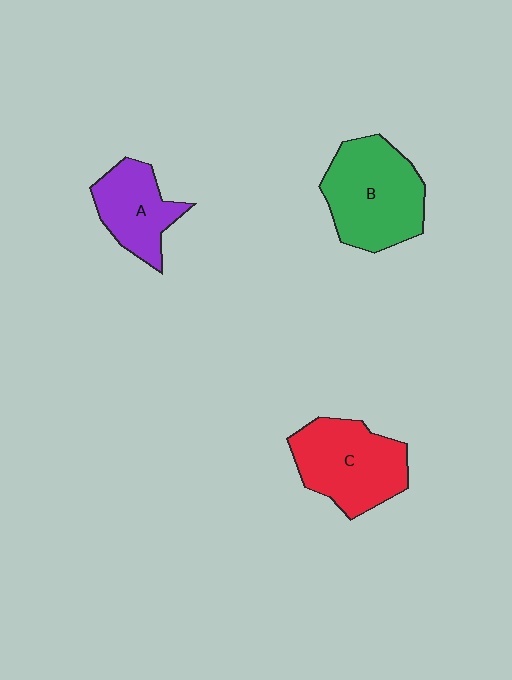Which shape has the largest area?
Shape B (green).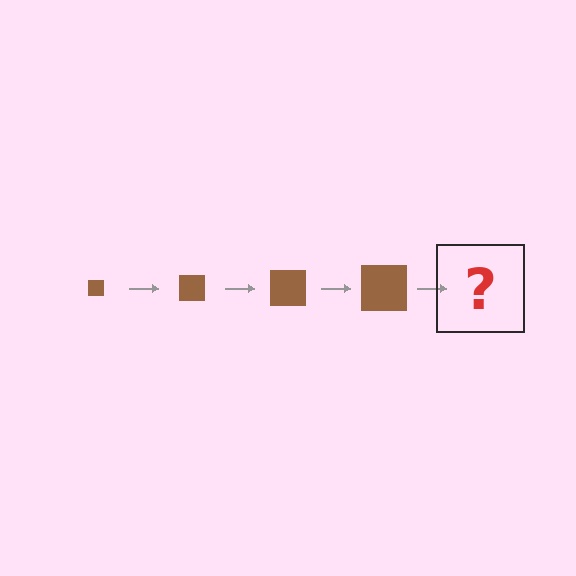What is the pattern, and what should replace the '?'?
The pattern is that the square gets progressively larger each step. The '?' should be a brown square, larger than the previous one.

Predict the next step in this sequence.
The next step is a brown square, larger than the previous one.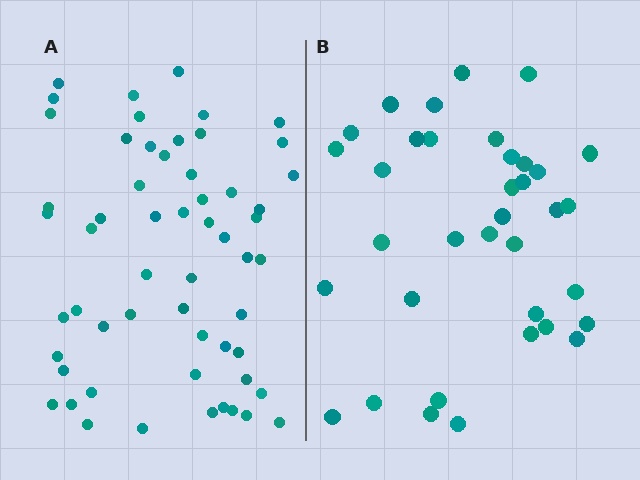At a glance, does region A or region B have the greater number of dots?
Region A (the left region) has more dots.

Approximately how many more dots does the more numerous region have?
Region A has approximately 20 more dots than region B.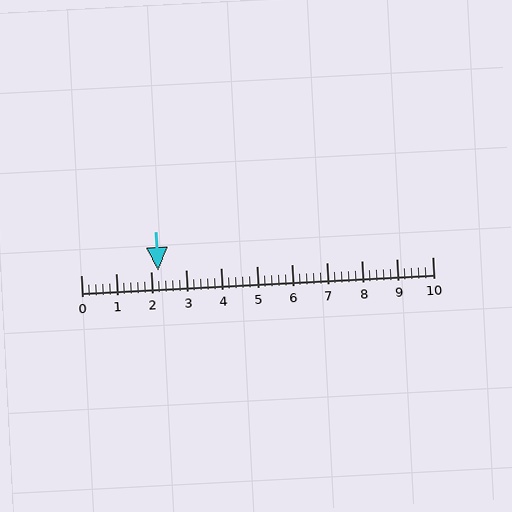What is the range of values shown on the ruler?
The ruler shows values from 0 to 10.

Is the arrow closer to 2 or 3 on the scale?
The arrow is closer to 2.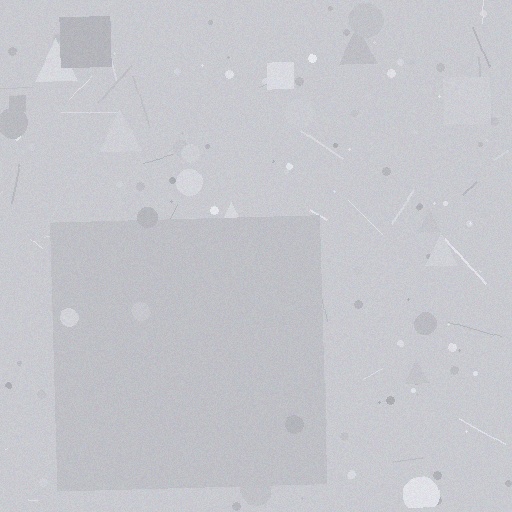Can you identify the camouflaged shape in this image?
The camouflaged shape is a square.